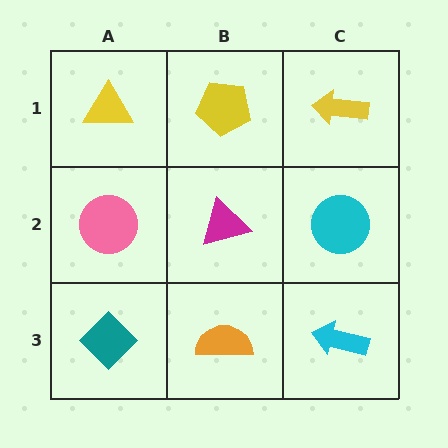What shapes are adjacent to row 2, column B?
A yellow pentagon (row 1, column B), an orange semicircle (row 3, column B), a pink circle (row 2, column A), a cyan circle (row 2, column C).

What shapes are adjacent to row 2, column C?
A yellow arrow (row 1, column C), a cyan arrow (row 3, column C), a magenta triangle (row 2, column B).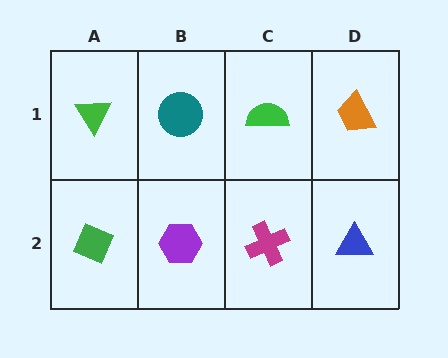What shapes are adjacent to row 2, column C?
A green semicircle (row 1, column C), a purple hexagon (row 2, column B), a blue triangle (row 2, column D).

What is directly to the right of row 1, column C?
An orange trapezoid.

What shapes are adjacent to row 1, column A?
A green diamond (row 2, column A), a teal circle (row 1, column B).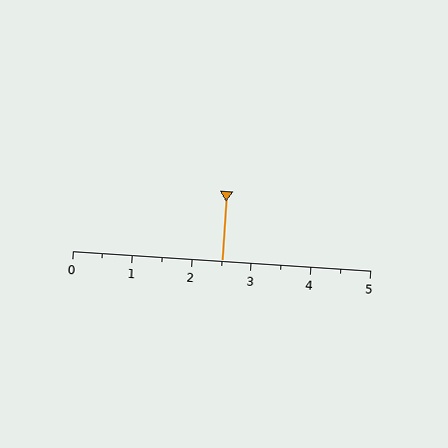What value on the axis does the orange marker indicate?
The marker indicates approximately 2.5.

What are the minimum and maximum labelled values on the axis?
The axis runs from 0 to 5.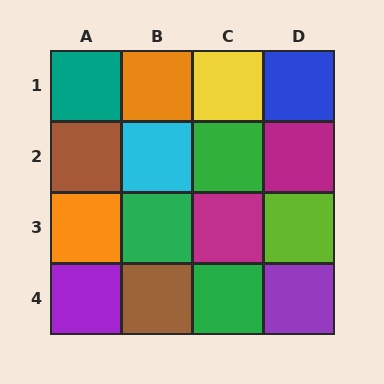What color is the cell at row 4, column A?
Purple.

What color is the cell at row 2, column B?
Cyan.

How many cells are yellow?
1 cell is yellow.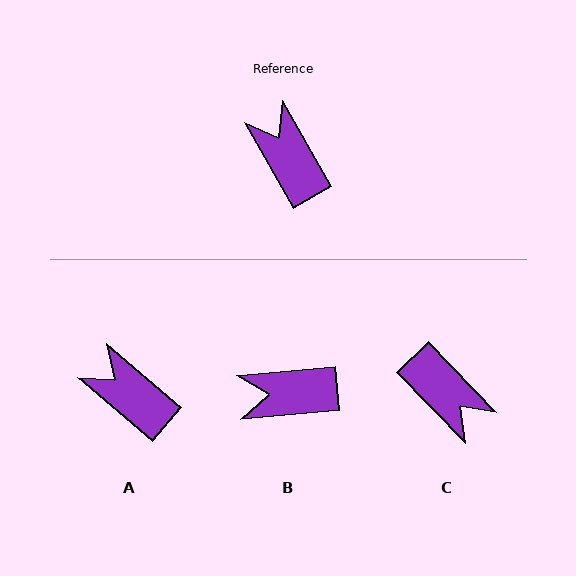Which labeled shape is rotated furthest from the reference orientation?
C, about 165 degrees away.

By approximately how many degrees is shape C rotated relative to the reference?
Approximately 165 degrees clockwise.